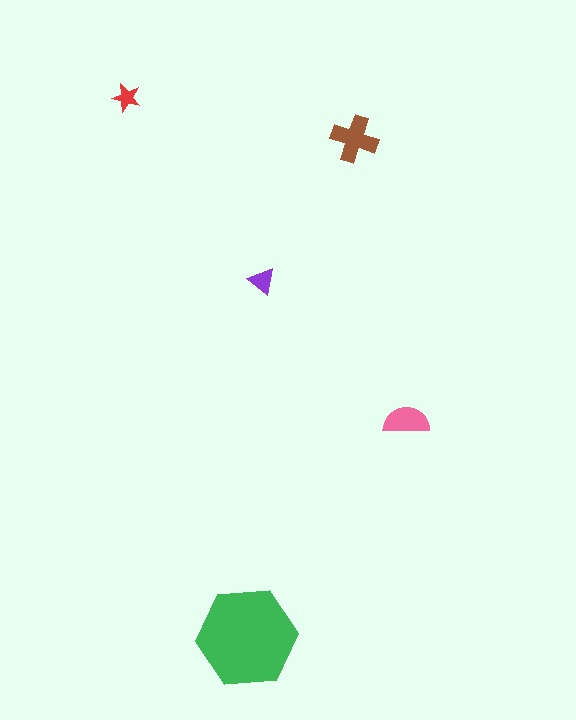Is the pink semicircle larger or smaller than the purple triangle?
Larger.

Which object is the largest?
The green hexagon.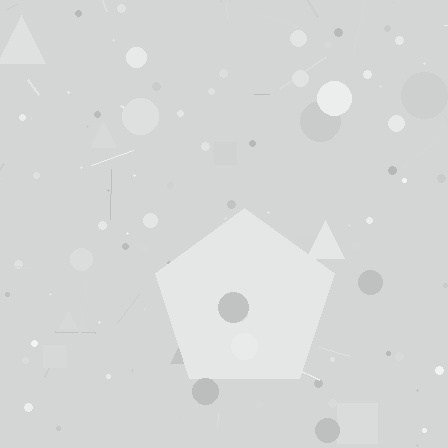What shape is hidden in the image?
A pentagon is hidden in the image.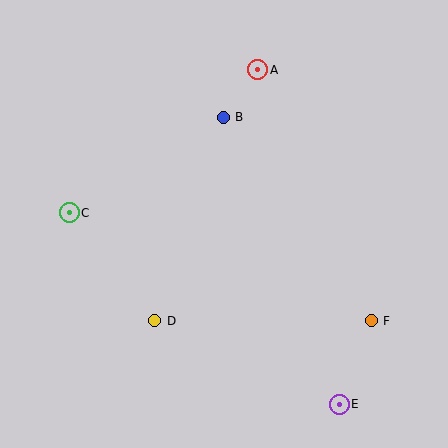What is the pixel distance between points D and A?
The distance between D and A is 271 pixels.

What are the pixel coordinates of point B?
Point B is at (223, 117).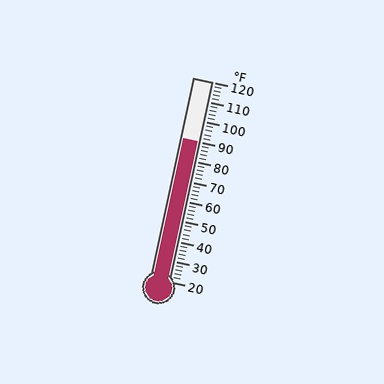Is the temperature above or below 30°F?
The temperature is above 30°F.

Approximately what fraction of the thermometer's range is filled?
The thermometer is filled to approximately 70% of its range.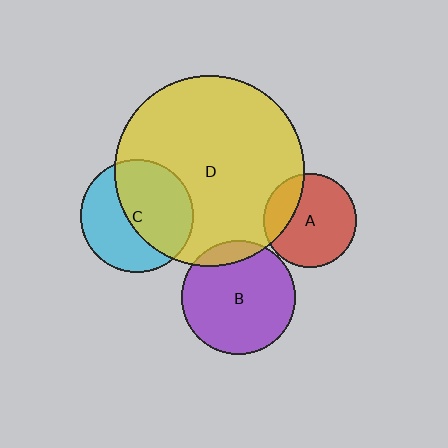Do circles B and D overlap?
Yes.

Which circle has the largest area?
Circle D (yellow).